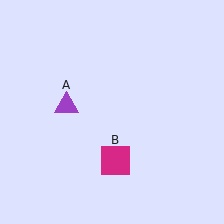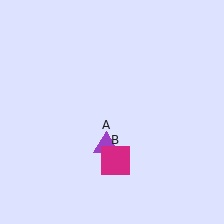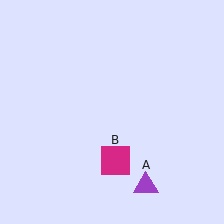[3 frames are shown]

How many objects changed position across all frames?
1 object changed position: purple triangle (object A).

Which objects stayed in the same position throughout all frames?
Magenta square (object B) remained stationary.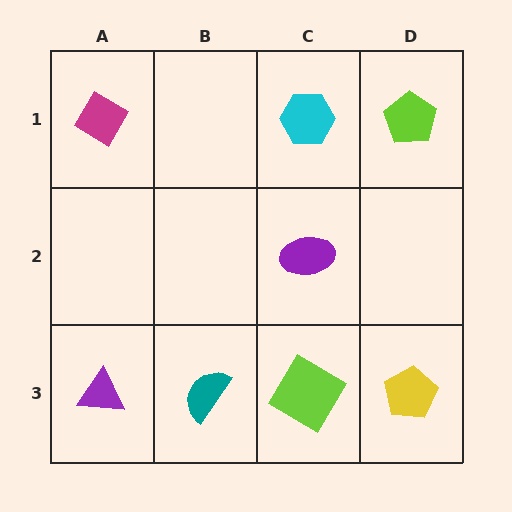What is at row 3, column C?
A lime diamond.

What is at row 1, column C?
A cyan hexagon.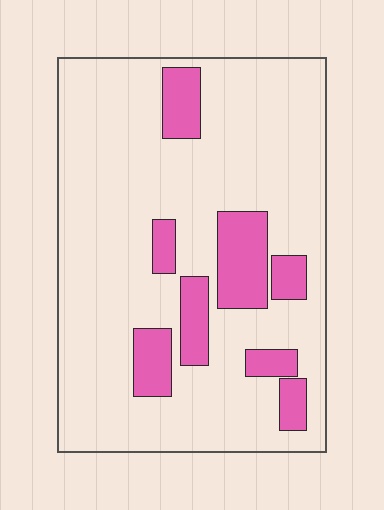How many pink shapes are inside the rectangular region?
8.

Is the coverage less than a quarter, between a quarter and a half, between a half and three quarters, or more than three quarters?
Less than a quarter.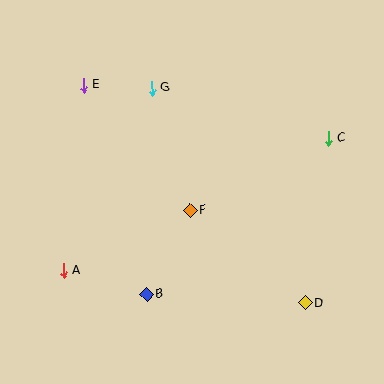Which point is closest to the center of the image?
Point F at (190, 210) is closest to the center.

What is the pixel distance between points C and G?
The distance between C and G is 183 pixels.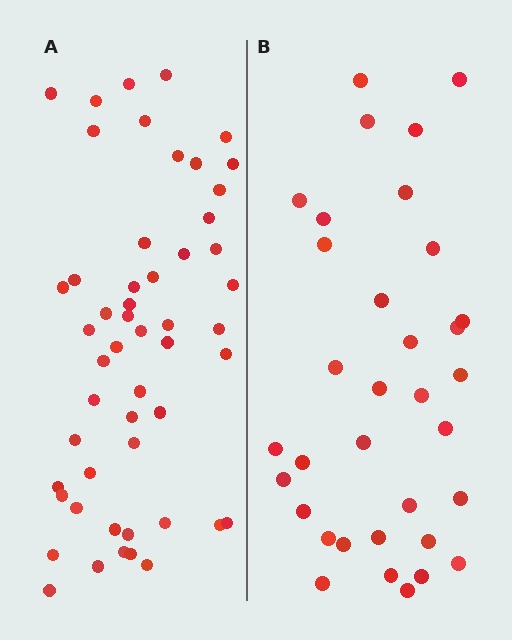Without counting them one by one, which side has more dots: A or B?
Region A (the left region) has more dots.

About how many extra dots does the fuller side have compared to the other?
Region A has approximately 20 more dots than region B.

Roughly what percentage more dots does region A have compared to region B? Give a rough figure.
About 55% more.